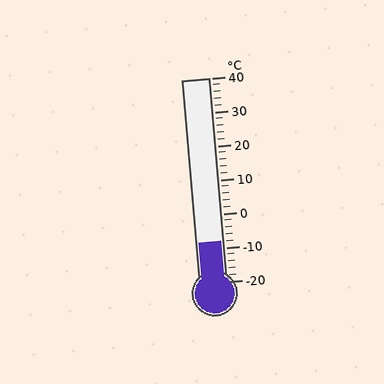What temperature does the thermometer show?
The thermometer shows approximately -8°C.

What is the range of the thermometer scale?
The thermometer scale ranges from -20°C to 40°C.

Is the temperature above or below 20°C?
The temperature is below 20°C.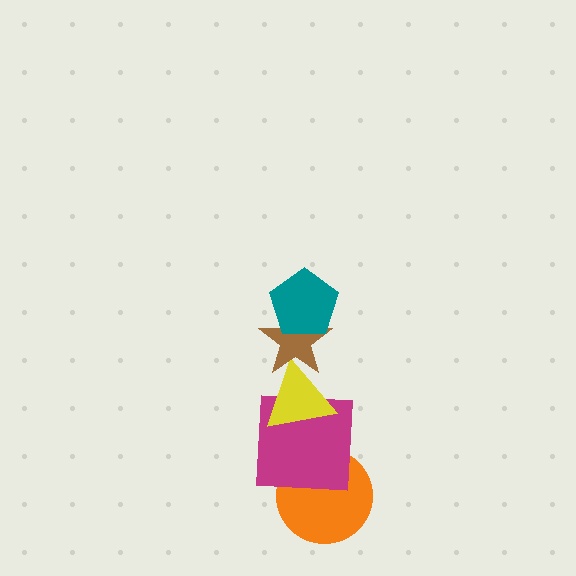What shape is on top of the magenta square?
The yellow triangle is on top of the magenta square.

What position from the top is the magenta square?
The magenta square is 4th from the top.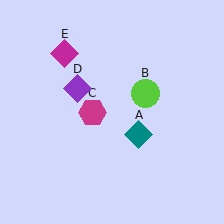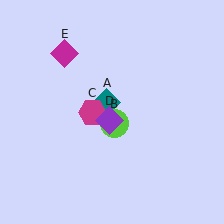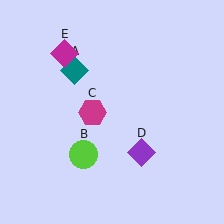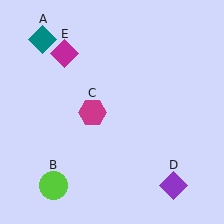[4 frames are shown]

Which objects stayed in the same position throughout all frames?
Magenta hexagon (object C) and magenta diamond (object E) remained stationary.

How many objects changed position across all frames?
3 objects changed position: teal diamond (object A), lime circle (object B), purple diamond (object D).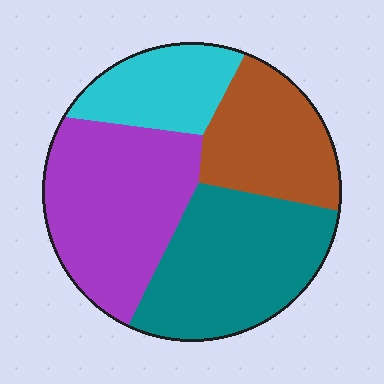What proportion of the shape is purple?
Purple takes up about one third (1/3) of the shape.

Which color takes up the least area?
Cyan, at roughly 15%.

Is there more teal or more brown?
Teal.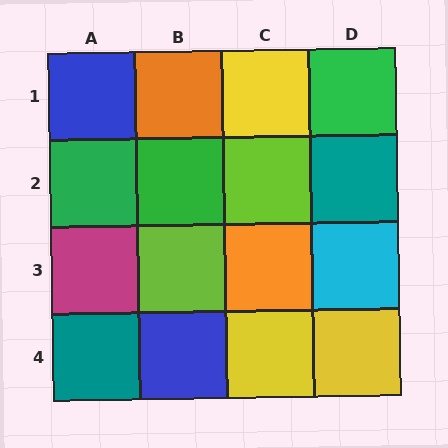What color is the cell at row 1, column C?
Yellow.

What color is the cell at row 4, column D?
Yellow.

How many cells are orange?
2 cells are orange.